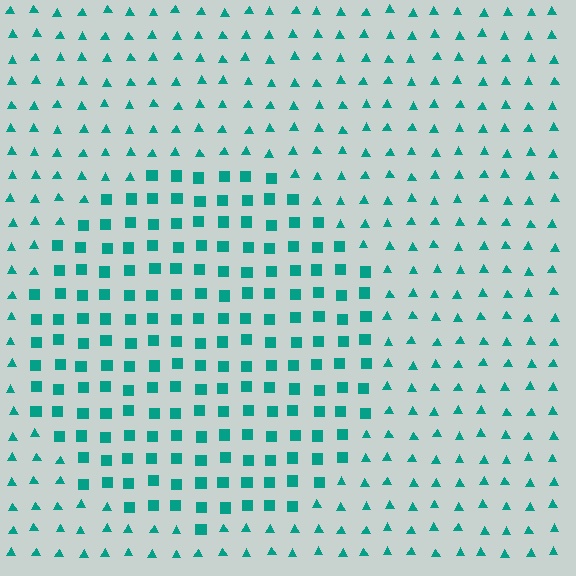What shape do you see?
I see a circle.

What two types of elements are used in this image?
The image uses squares inside the circle region and triangles outside it.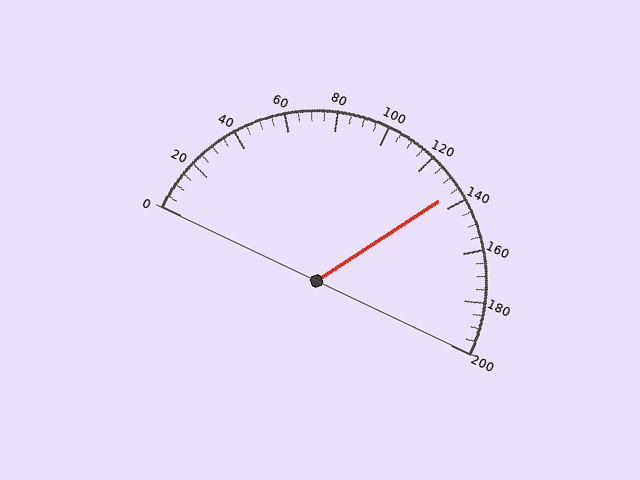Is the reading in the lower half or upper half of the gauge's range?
The reading is in the upper half of the range (0 to 200).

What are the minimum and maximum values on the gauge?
The gauge ranges from 0 to 200.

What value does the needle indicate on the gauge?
The needle indicates approximately 135.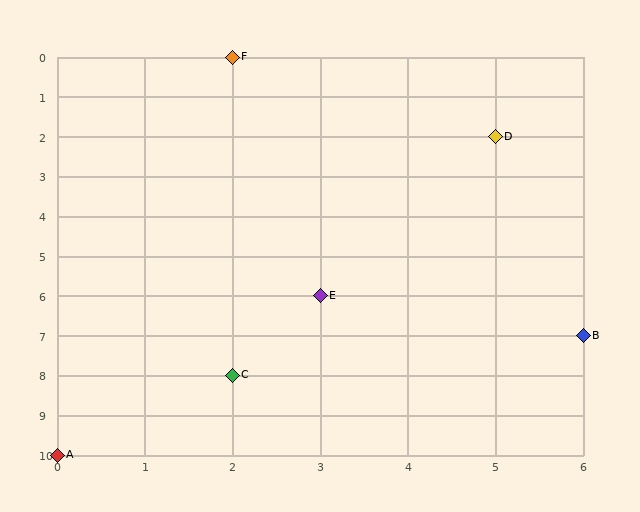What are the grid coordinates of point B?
Point B is at grid coordinates (6, 7).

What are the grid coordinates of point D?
Point D is at grid coordinates (5, 2).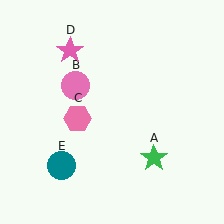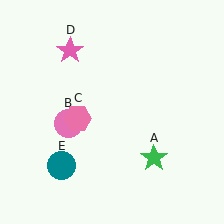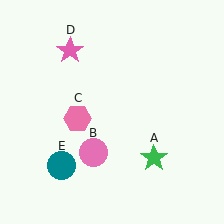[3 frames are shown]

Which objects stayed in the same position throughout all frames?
Green star (object A) and pink hexagon (object C) and pink star (object D) and teal circle (object E) remained stationary.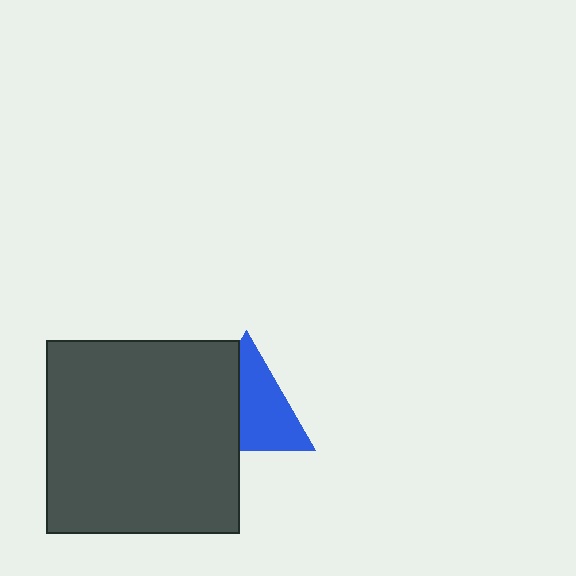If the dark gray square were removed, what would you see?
You would see the complete blue triangle.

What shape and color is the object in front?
The object in front is a dark gray square.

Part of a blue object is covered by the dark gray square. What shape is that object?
It is a triangle.